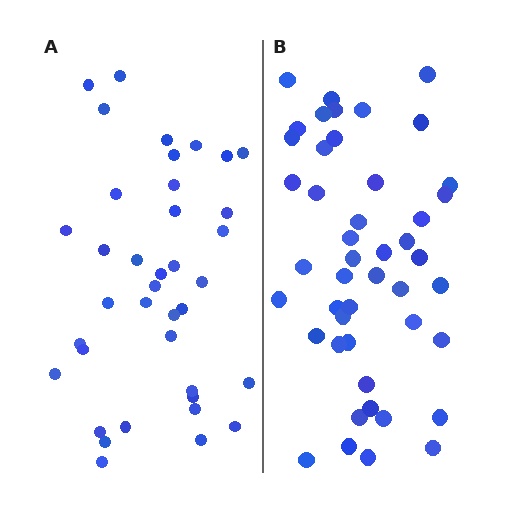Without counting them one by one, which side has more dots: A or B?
Region B (the right region) has more dots.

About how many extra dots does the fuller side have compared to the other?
Region B has roughly 8 or so more dots than region A.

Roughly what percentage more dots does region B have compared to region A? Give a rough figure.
About 20% more.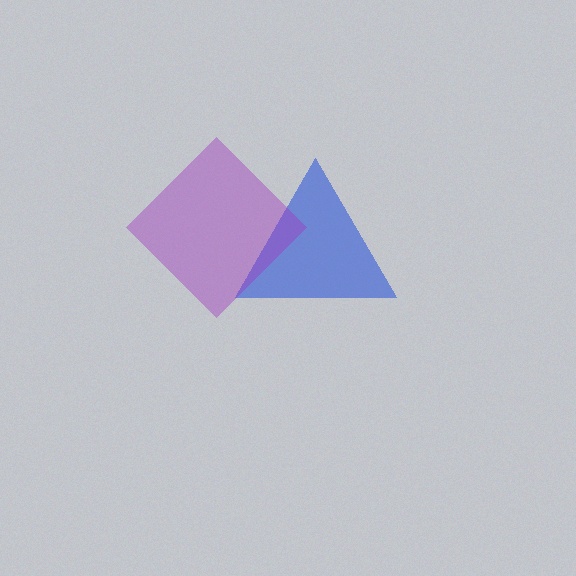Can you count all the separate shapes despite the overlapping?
Yes, there are 2 separate shapes.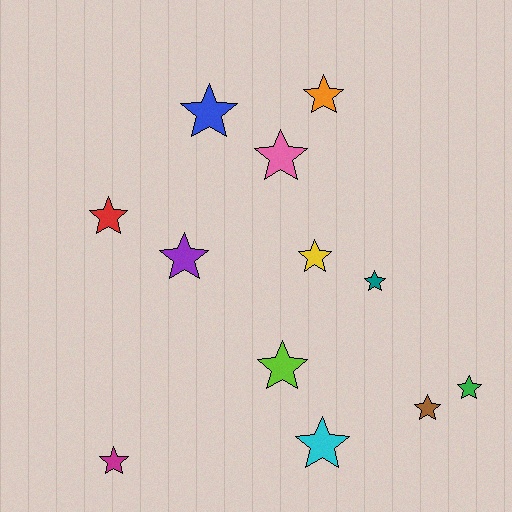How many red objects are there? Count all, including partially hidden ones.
There is 1 red object.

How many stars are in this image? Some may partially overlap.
There are 12 stars.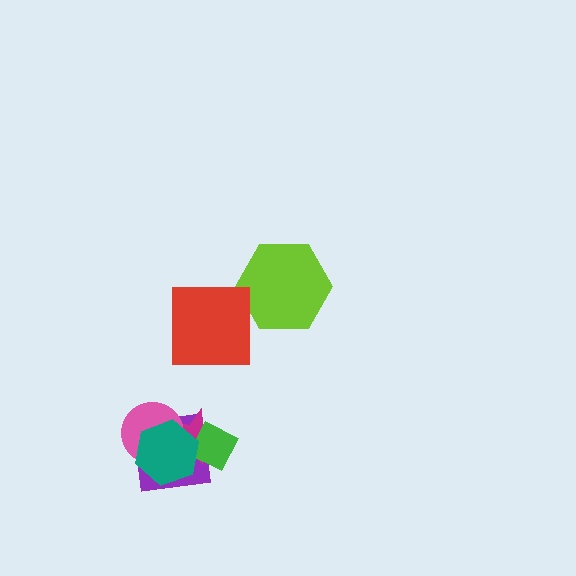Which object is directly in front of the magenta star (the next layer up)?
The pink circle is directly in front of the magenta star.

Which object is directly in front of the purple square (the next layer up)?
The magenta star is directly in front of the purple square.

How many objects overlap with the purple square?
4 objects overlap with the purple square.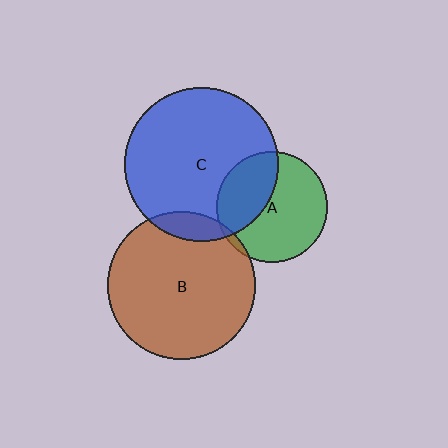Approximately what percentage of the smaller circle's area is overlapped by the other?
Approximately 10%.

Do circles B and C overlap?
Yes.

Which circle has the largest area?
Circle C (blue).